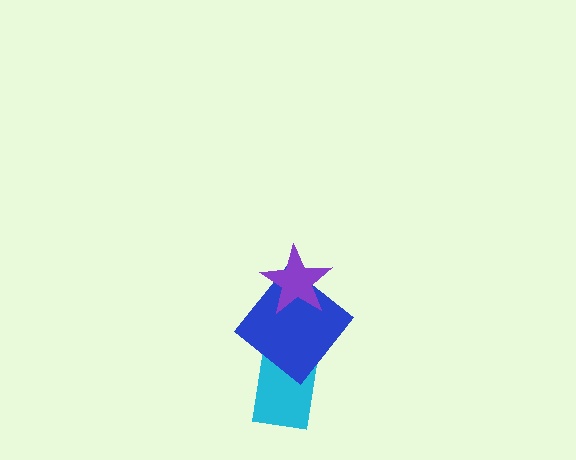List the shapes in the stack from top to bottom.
From top to bottom: the purple star, the blue diamond, the cyan rectangle.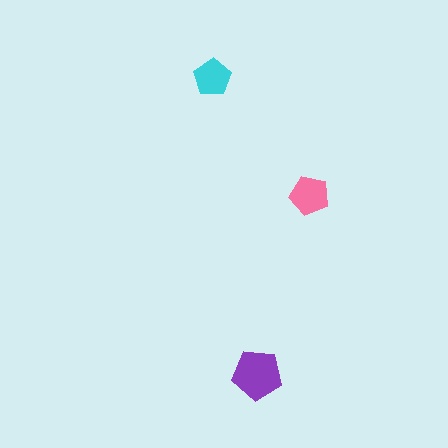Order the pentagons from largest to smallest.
the purple one, the pink one, the cyan one.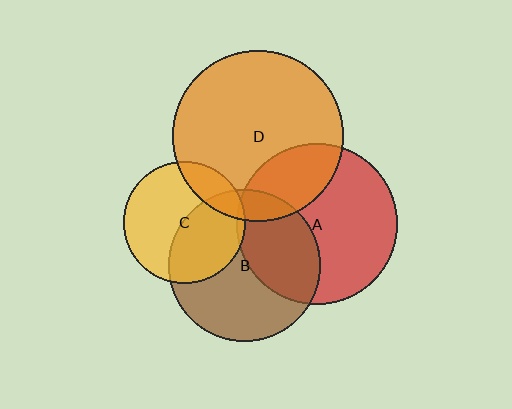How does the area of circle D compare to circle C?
Approximately 2.0 times.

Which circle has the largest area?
Circle D (orange).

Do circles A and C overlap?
Yes.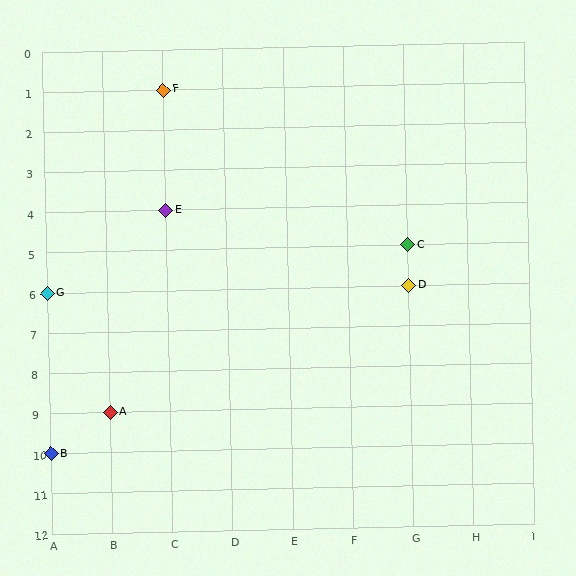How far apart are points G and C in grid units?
Points G and C are 6 columns and 1 row apart (about 6.1 grid units diagonally).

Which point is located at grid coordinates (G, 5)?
Point C is at (G, 5).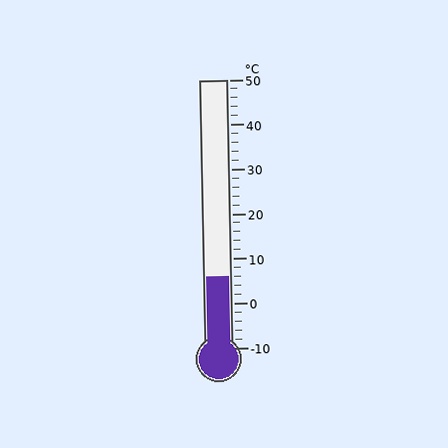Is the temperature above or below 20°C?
The temperature is below 20°C.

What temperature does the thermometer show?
The thermometer shows approximately 6°C.